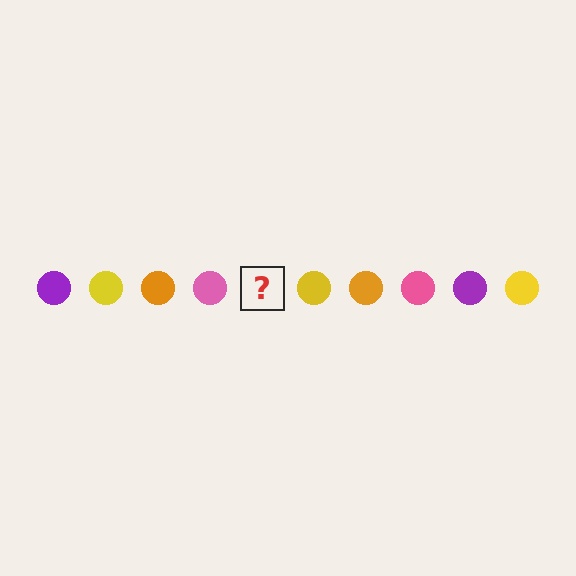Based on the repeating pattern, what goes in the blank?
The blank should be a purple circle.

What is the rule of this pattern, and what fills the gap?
The rule is that the pattern cycles through purple, yellow, orange, pink circles. The gap should be filled with a purple circle.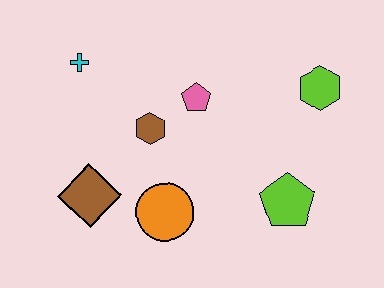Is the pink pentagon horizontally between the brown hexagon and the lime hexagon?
Yes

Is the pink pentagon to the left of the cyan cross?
No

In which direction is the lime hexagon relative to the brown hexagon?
The lime hexagon is to the right of the brown hexagon.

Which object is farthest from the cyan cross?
The lime pentagon is farthest from the cyan cross.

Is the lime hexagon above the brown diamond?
Yes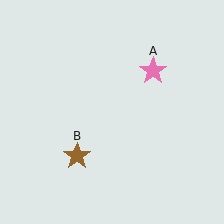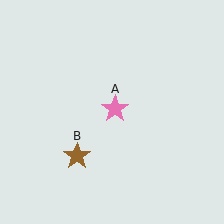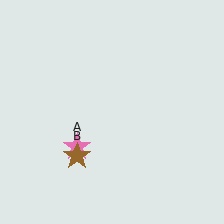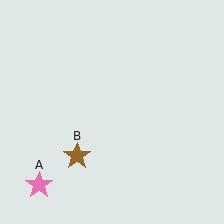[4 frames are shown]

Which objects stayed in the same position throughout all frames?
Brown star (object B) remained stationary.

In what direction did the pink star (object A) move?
The pink star (object A) moved down and to the left.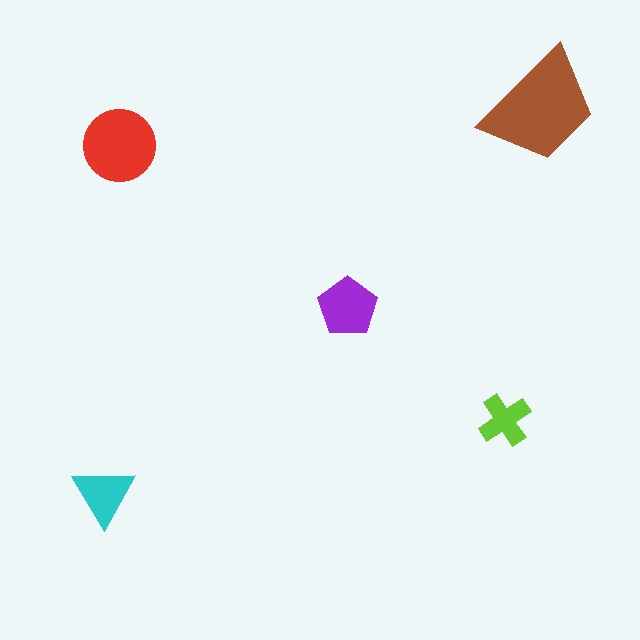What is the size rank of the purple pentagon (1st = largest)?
3rd.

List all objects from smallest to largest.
The lime cross, the cyan triangle, the purple pentagon, the red circle, the brown trapezoid.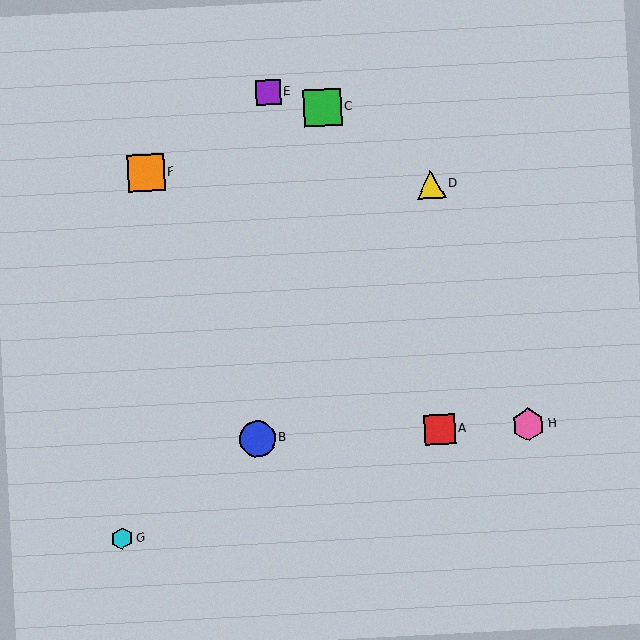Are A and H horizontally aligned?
Yes, both are at y≈429.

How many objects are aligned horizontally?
3 objects (A, B, H) are aligned horizontally.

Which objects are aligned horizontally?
Objects A, B, H are aligned horizontally.